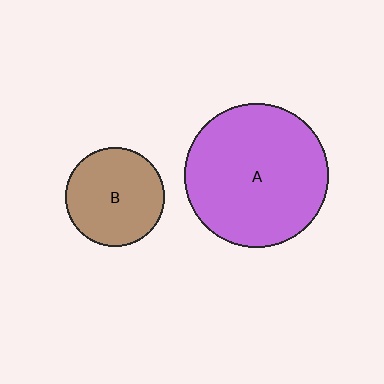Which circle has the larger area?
Circle A (purple).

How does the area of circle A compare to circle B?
Approximately 2.1 times.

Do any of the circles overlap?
No, none of the circles overlap.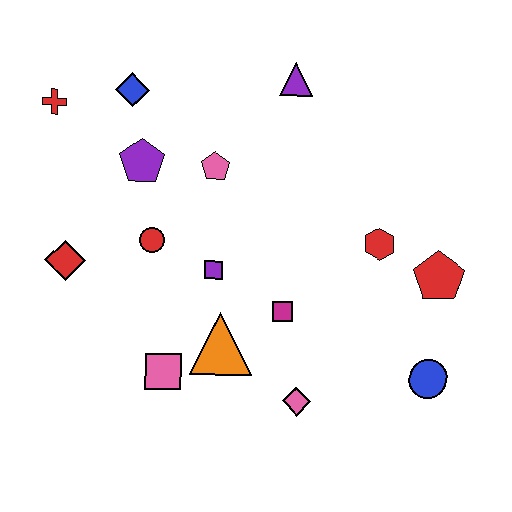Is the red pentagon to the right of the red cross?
Yes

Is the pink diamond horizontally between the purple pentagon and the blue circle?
Yes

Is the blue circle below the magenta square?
Yes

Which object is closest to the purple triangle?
The pink pentagon is closest to the purple triangle.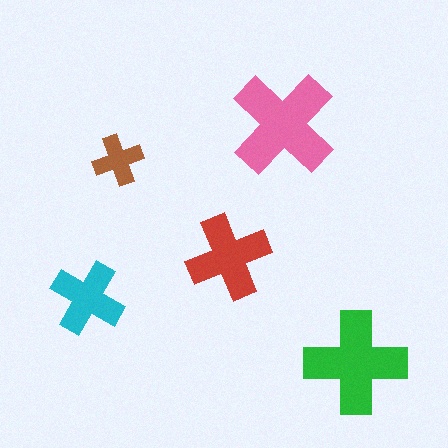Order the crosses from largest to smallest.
the pink one, the green one, the red one, the cyan one, the brown one.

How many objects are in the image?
There are 5 objects in the image.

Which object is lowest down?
The green cross is bottommost.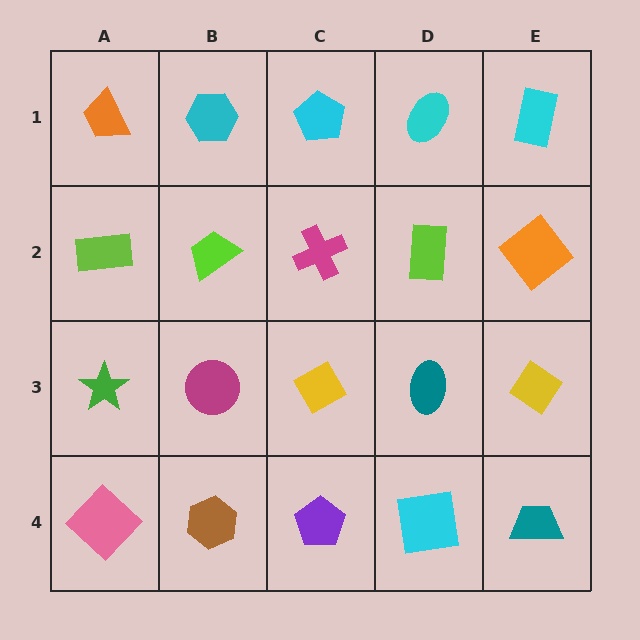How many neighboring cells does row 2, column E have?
3.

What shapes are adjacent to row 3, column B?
A lime trapezoid (row 2, column B), a brown hexagon (row 4, column B), a green star (row 3, column A), a yellow diamond (row 3, column C).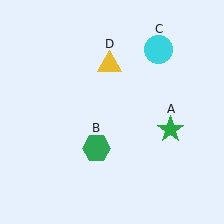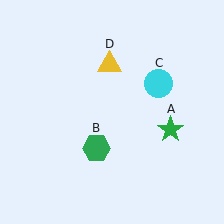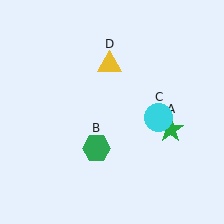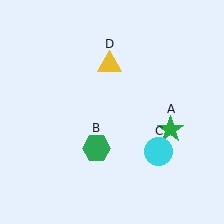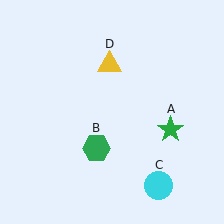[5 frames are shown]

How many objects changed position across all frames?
1 object changed position: cyan circle (object C).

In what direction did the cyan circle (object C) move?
The cyan circle (object C) moved down.